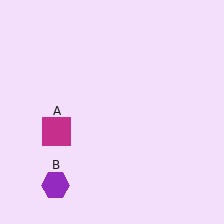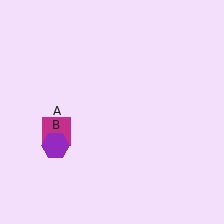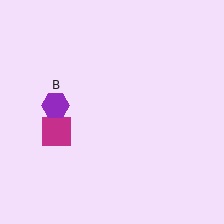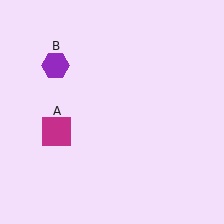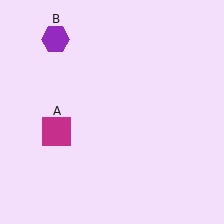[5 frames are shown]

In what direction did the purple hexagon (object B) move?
The purple hexagon (object B) moved up.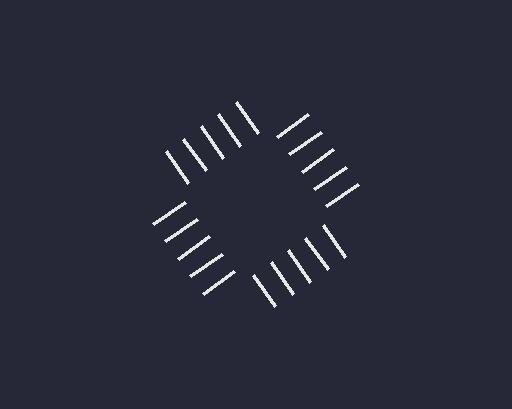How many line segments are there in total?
20 — 5 along each of the 4 edges.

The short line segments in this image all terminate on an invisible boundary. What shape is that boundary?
An illusory square — the line segments terminate on its edges but no continuous stroke is drawn.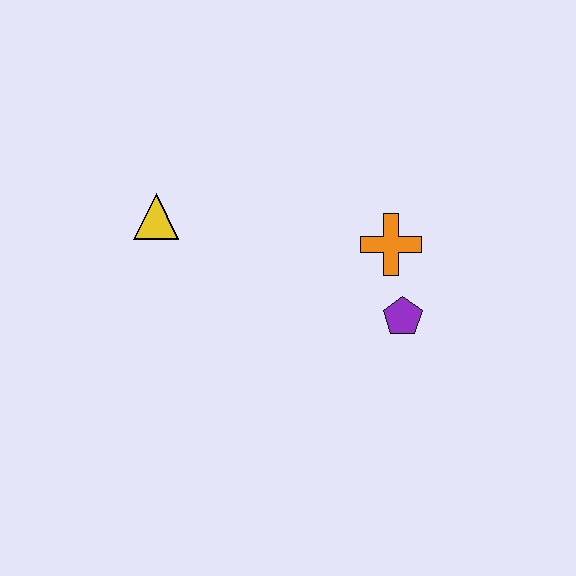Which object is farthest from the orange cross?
The yellow triangle is farthest from the orange cross.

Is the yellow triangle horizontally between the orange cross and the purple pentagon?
No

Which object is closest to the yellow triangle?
The orange cross is closest to the yellow triangle.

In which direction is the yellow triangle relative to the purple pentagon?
The yellow triangle is to the left of the purple pentagon.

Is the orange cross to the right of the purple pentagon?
No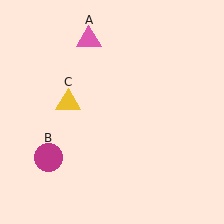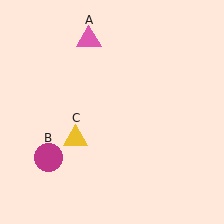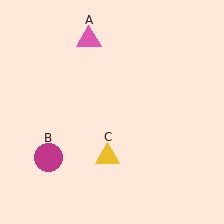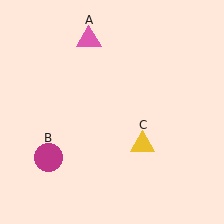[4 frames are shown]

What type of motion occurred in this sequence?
The yellow triangle (object C) rotated counterclockwise around the center of the scene.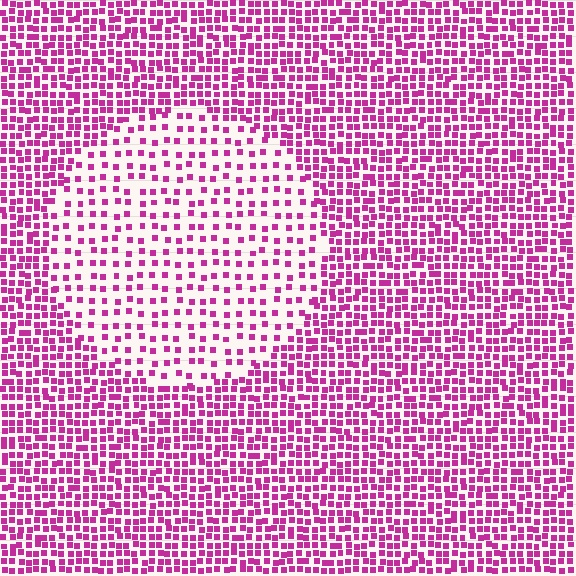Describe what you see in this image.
The image contains small magenta elements arranged at two different densities. A circle-shaped region is visible where the elements are less densely packed than the surrounding area.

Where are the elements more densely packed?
The elements are more densely packed outside the circle boundary.